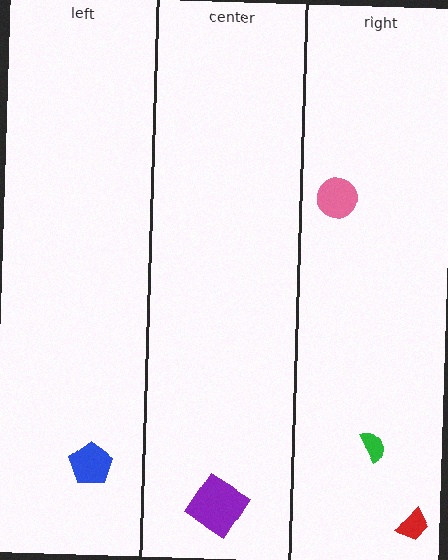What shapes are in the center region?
The purple diamond.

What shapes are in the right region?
The red trapezoid, the pink circle, the green semicircle.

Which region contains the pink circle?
The right region.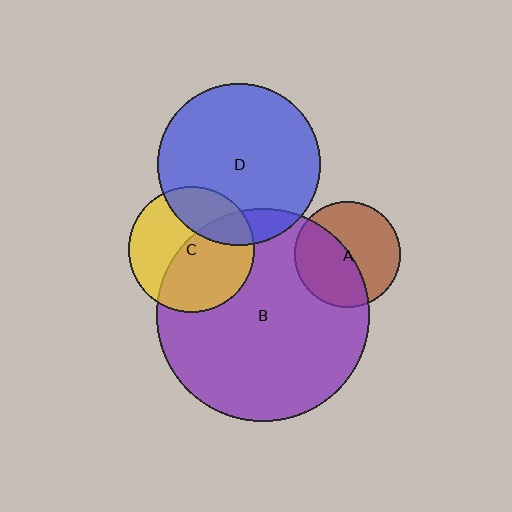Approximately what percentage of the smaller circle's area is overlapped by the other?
Approximately 50%.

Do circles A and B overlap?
Yes.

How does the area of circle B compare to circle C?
Approximately 2.9 times.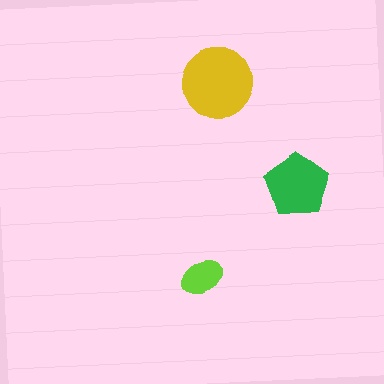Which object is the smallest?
The lime ellipse.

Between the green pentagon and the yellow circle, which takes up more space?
The yellow circle.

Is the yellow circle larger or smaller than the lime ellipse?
Larger.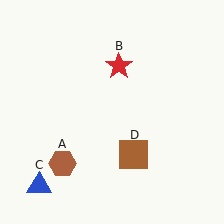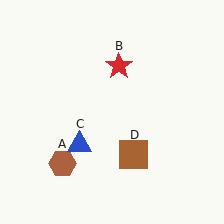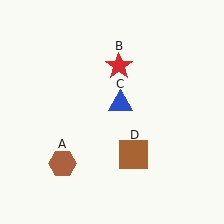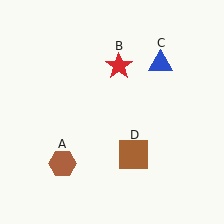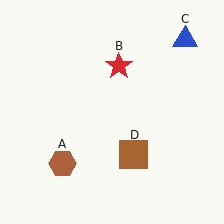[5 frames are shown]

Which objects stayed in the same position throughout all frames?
Brown hexagon (object A) and red star (object B) and brown square (object D) remained stationary.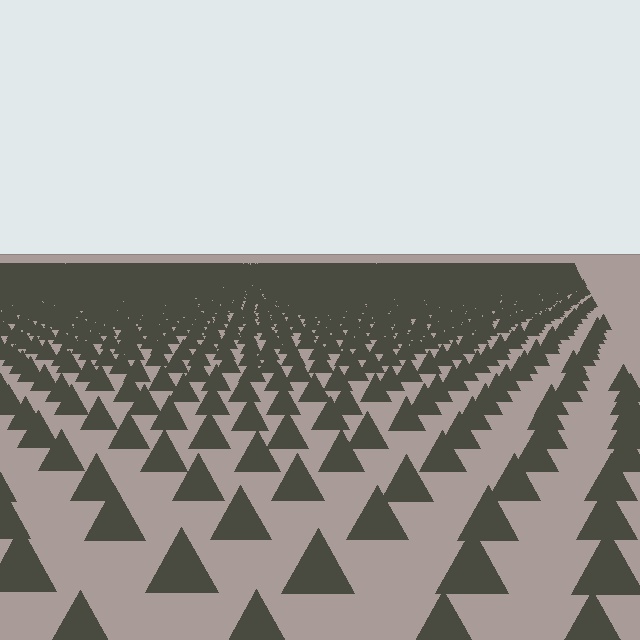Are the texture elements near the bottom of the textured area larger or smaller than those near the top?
Larger. Near the bottom, elements are closer to the viewer and appear at a bigger on-screen size.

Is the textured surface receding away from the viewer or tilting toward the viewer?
The surface is receding away from the viewer. Texture elements get smaller and denser toward the top.